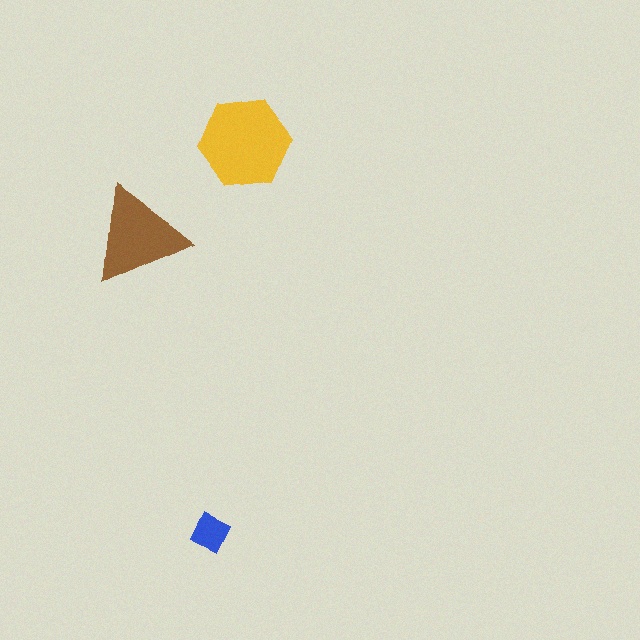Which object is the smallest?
The blue diamond.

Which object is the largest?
The yellow hexagon.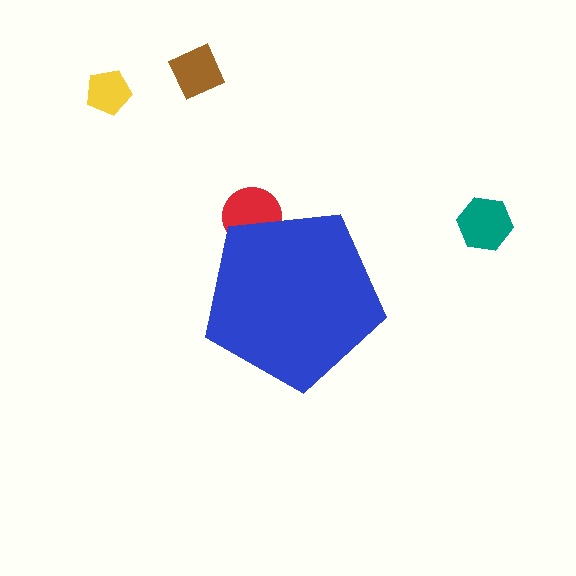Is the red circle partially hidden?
Yes, the red circle is partially hidden behind the blue pentagon.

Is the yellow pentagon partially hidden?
No, the yellow pentagon is fully visible.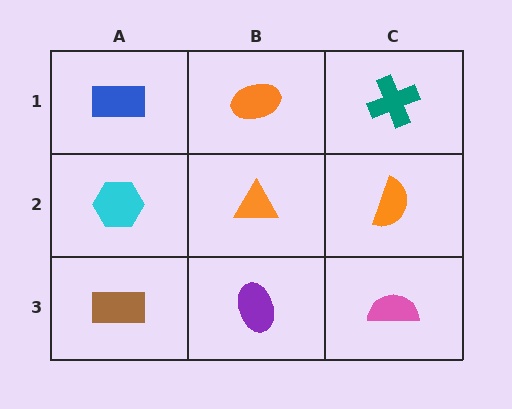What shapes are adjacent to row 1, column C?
An orange semicircle (row 2, column C), an orange ellipse (row 1, column B).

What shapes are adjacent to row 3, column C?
An orange semicircle (row 2, column C), a purple ellipse (row 3, column B).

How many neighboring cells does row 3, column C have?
2.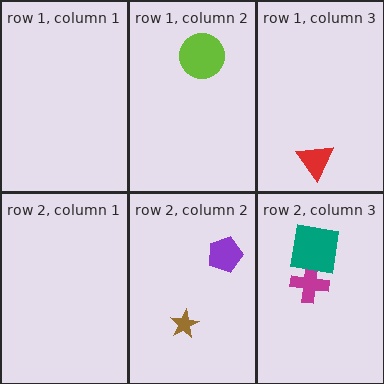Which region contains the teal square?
The row 2, column 3 region.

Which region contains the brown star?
The row 2, column 2 region.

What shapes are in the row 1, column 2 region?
The lime circle.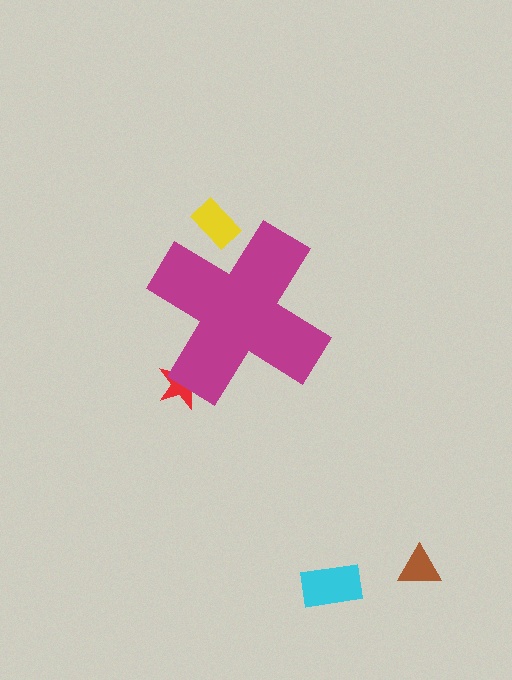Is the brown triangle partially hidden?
No, the brown triangle is fully visible.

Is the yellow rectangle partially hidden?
Yes, the yellow rectangle is partially hidden behind the magenta cross.